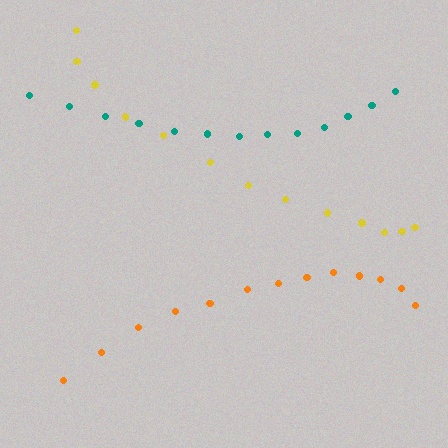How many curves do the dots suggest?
There are 3 distinct paths.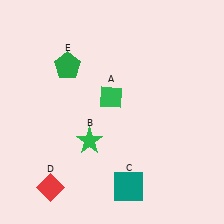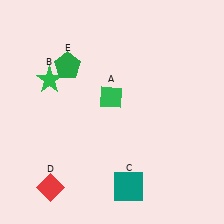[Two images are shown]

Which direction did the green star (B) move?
The green star (B) moved up.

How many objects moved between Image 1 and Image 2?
1 object moved between the two images.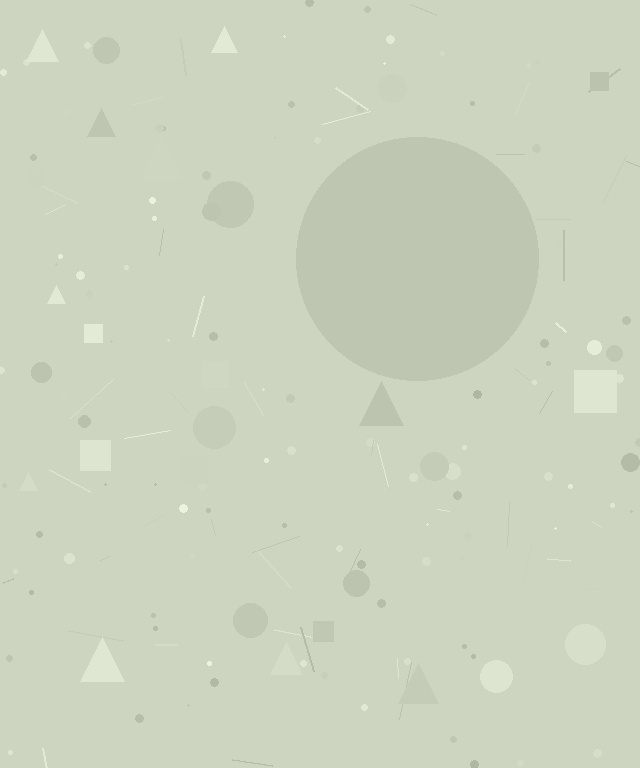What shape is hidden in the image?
A circle is hidden in the image.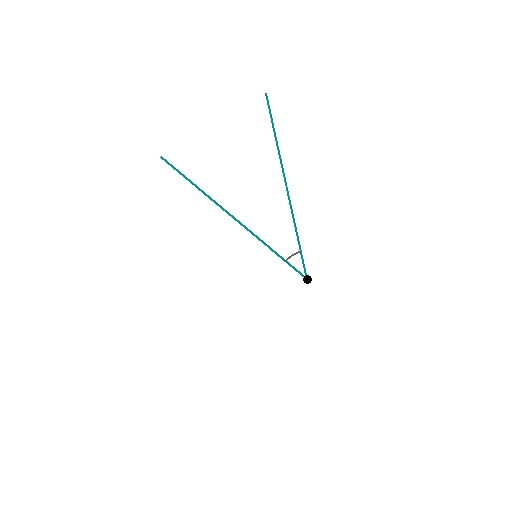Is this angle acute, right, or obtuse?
It is acute.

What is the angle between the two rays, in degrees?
Approximately 38 degrees.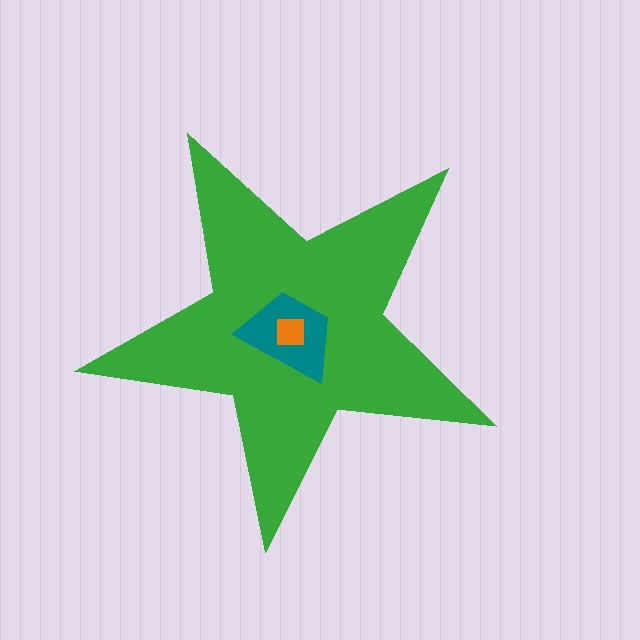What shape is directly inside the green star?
The teal trapezoid.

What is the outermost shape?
The green star.